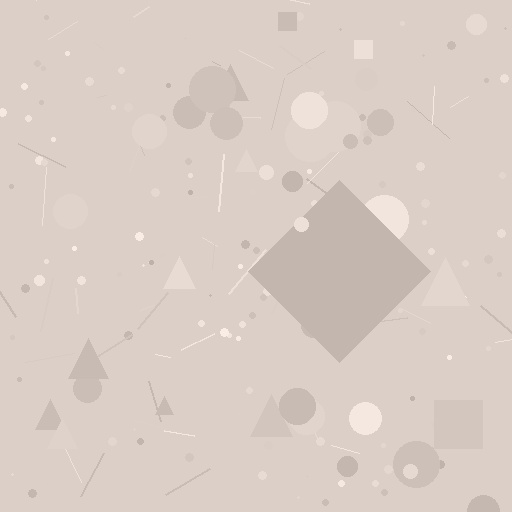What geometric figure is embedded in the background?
A diamond is embedded in the background.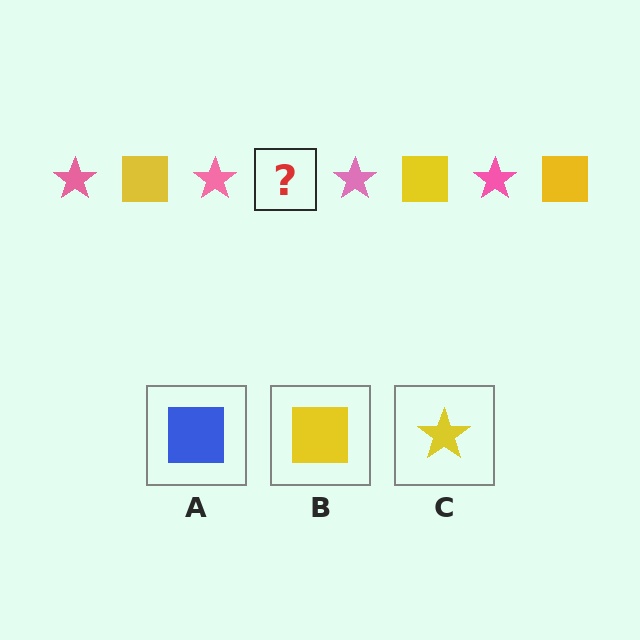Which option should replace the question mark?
Option B.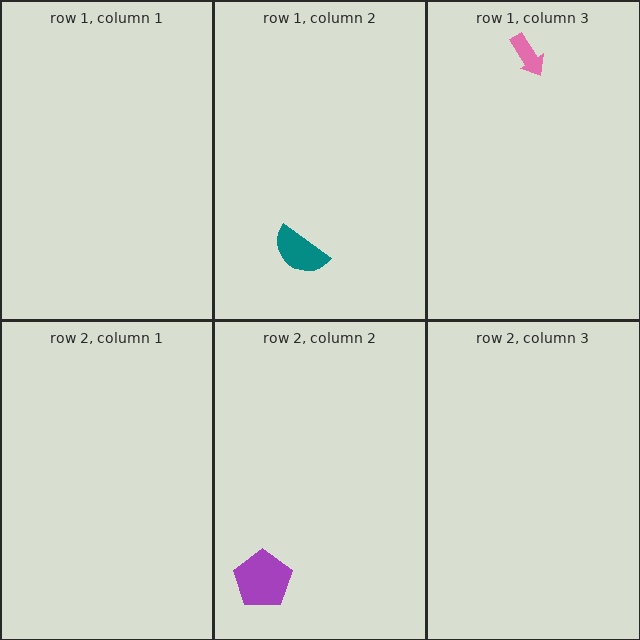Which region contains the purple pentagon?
The row 2, column 2 region.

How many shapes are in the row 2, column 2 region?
1.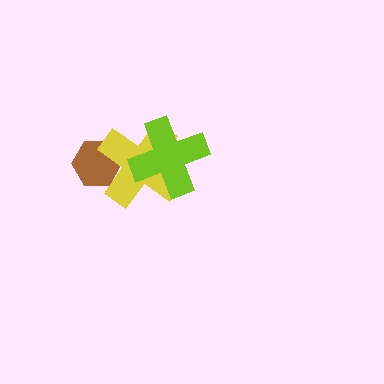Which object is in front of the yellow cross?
The lime cross is in front of the yellow cross.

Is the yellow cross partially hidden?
Yes, it is partially covered by another shape.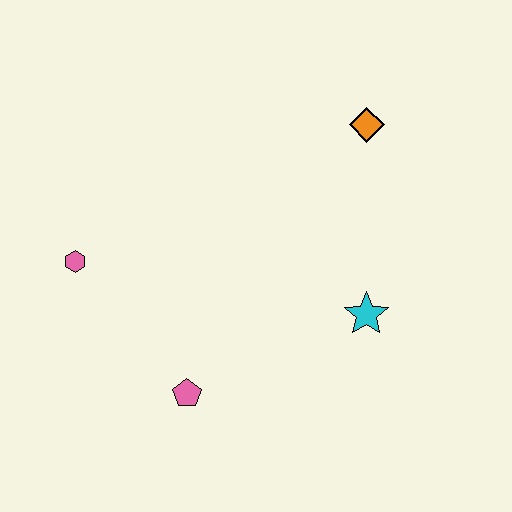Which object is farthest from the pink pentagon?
The orange diamond is farthest from the pink pentagon.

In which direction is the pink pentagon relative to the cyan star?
The pink pentagon is to the left of the cyan star.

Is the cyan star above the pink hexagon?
No